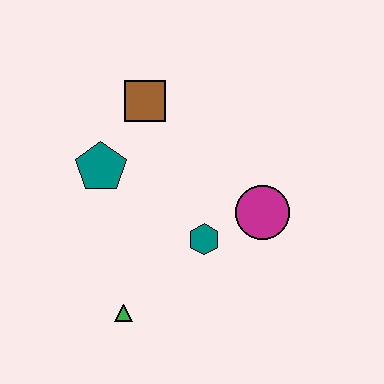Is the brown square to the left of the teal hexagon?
Yes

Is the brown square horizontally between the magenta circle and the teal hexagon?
No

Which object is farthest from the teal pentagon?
The magenta circle is farthest from the teal pentagon.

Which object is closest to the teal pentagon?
The brown square is closest to the teal pentagon.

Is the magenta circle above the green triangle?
Yes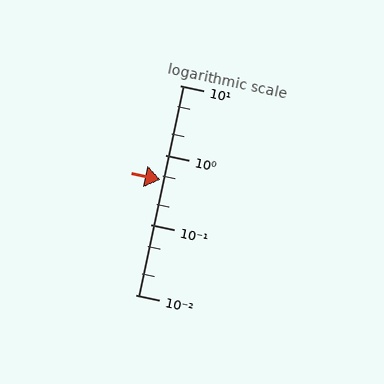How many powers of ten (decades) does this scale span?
The scale spans 3 decades, from 0.01 to 10.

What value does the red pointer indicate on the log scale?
The pointer indicates approximately 0.45.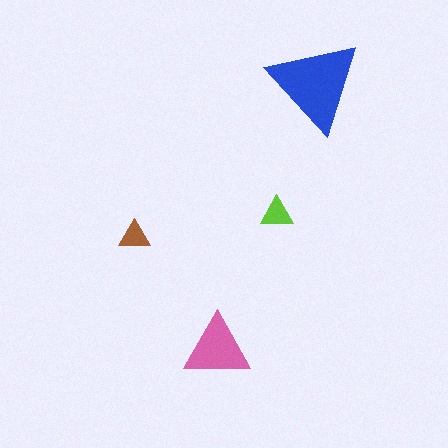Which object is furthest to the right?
The blue triangle is rightmost.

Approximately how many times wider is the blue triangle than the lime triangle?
About 3 times wider.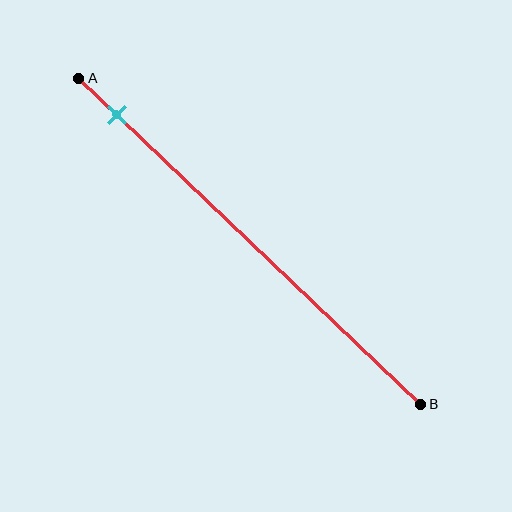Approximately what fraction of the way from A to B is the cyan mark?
The cyan mark is approximately 10% of the way from A to B.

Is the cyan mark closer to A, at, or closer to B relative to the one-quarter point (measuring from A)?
The cyan mark is closer to point A than the one-quarter point of segment AB.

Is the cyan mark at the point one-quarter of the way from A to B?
No, the mark is at about 10% from A, not at the 25% one-quarter point.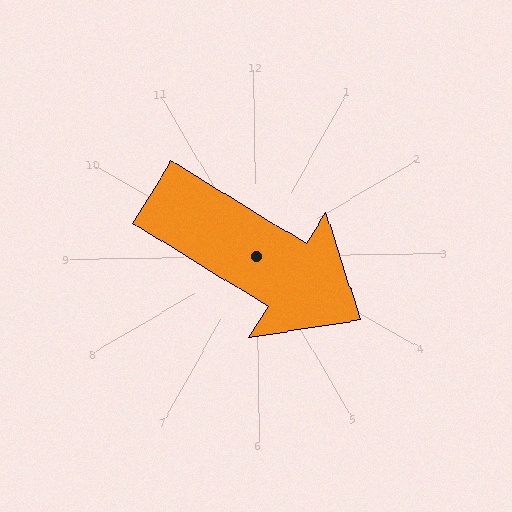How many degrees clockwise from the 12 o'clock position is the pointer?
Approximately 122 degrees.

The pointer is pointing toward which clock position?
Roughly 4 o'clock.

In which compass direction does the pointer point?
Southeast.